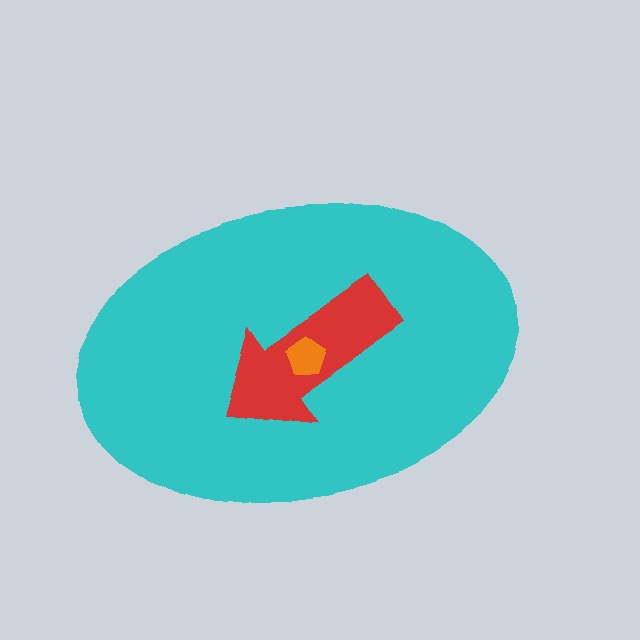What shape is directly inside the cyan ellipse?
The red arrow.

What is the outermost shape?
The cyan ellipse.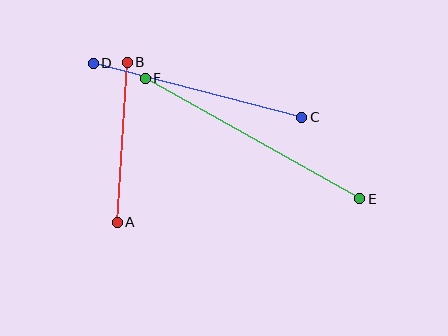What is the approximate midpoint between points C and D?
The midpoint is at approximately (197, 90) pixels.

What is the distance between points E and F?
The distance is approximately 246 pixels.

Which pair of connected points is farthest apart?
Points E and F are farthest apart.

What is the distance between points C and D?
The distance is approximately 216 pixels.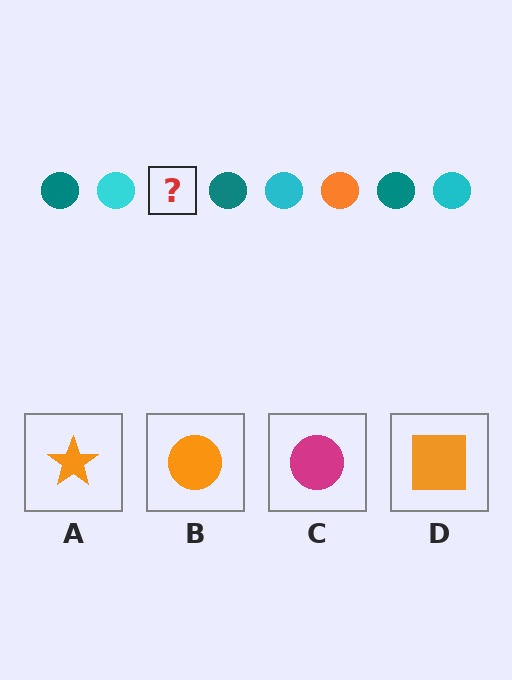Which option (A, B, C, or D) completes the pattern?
B.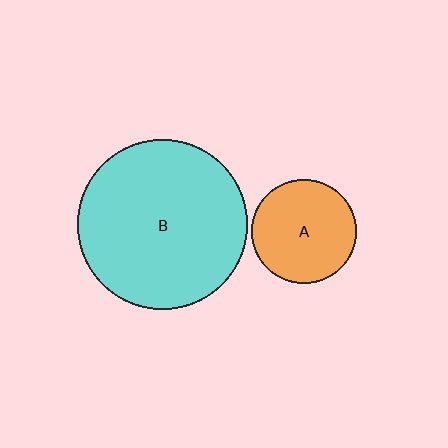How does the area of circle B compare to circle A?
Approximately 2.7 times.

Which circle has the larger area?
Circle B (cyan).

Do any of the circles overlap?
No, none of the circles overlap.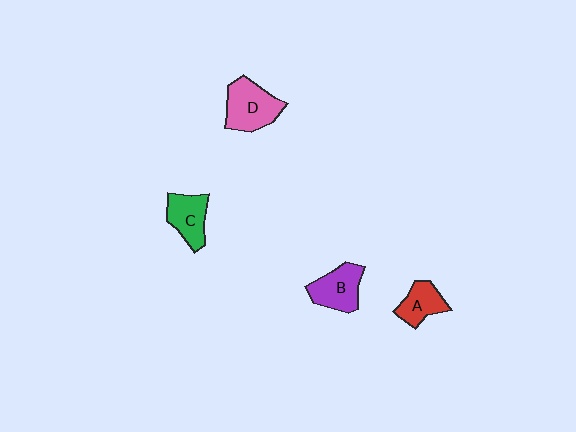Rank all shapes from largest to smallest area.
From largest to smallest: D (pink), B (purple), C (green), A (red).